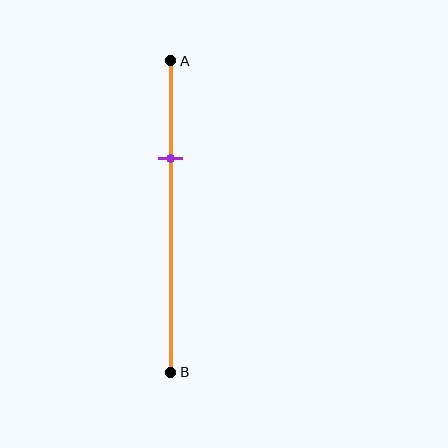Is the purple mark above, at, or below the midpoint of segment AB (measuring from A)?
The purple mark is above the midpoint of segment AB.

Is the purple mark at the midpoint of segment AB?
No, the mark is at about 30% from A, not at the 50% midpoint.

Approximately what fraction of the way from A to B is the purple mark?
The purple mark is approximately 30% of the way from A to B.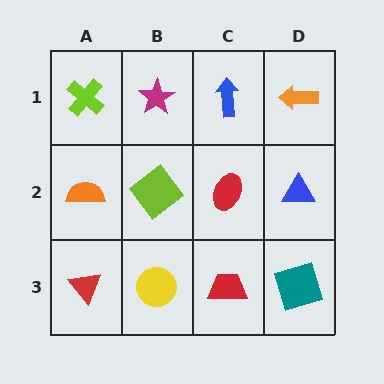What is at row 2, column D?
A blue triangle.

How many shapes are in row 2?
4 shapes.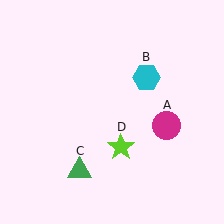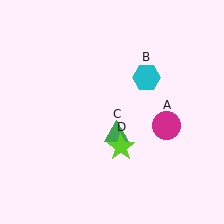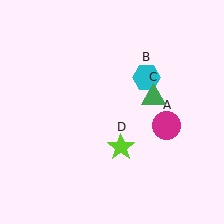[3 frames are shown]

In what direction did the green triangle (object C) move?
The green triangle (object C) moved up and to the right.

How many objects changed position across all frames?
1 object changed position: green triangle (object C).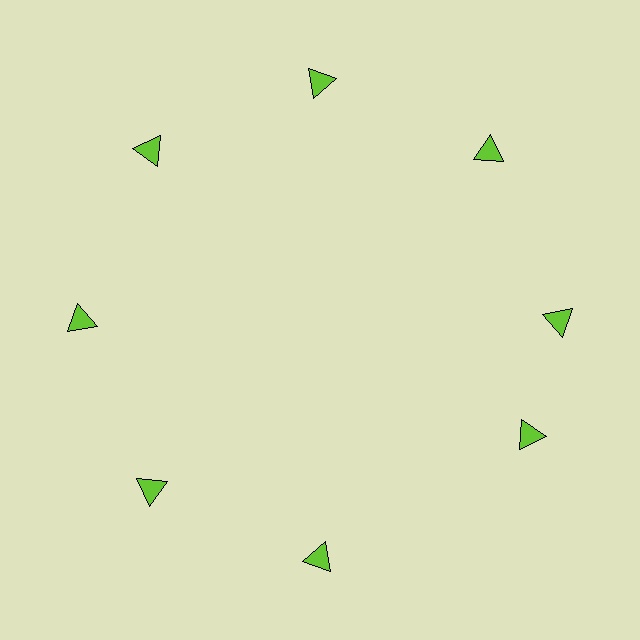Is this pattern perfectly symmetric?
No. The 8 lime triangles are arranged in a ring, but one element near the 4 o'clock position is rotated out of alignment along the ring, breaking the 8-fold rotational symmetry.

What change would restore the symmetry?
The symmetry would be restored by rotating it back into even spacing with its neighbors so that all 8 triangles sit at equal angles and equal distance from the center.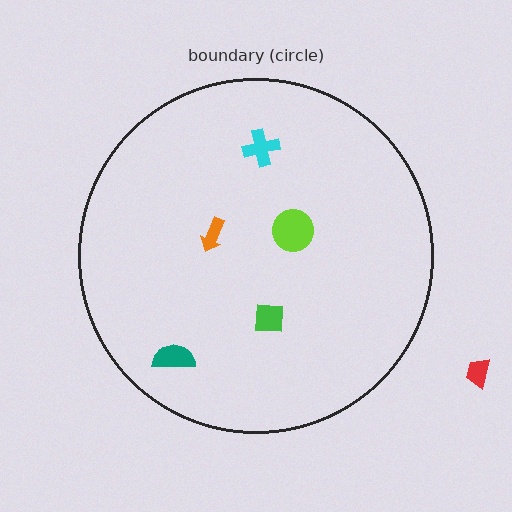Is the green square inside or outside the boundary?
Inside.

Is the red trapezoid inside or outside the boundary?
Outside.